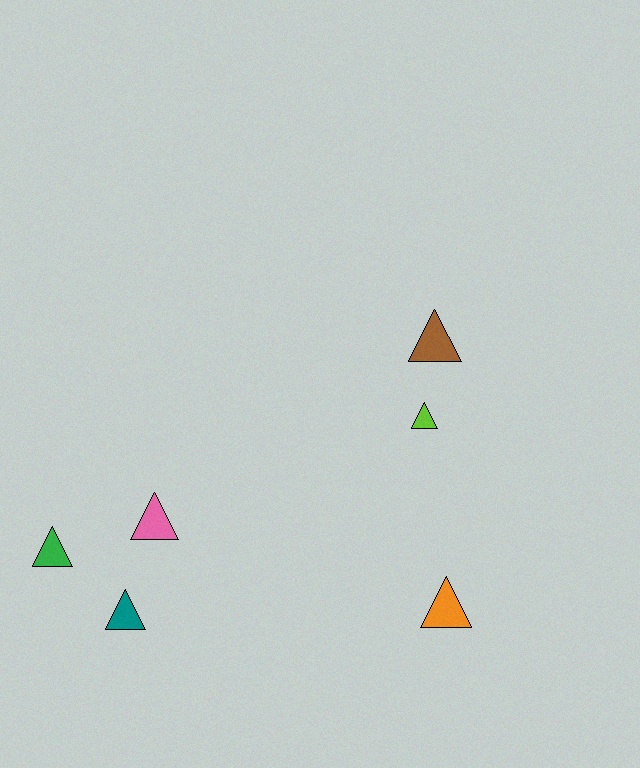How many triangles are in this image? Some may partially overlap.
There are 6 triangles.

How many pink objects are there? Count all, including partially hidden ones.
There is 1 pink object.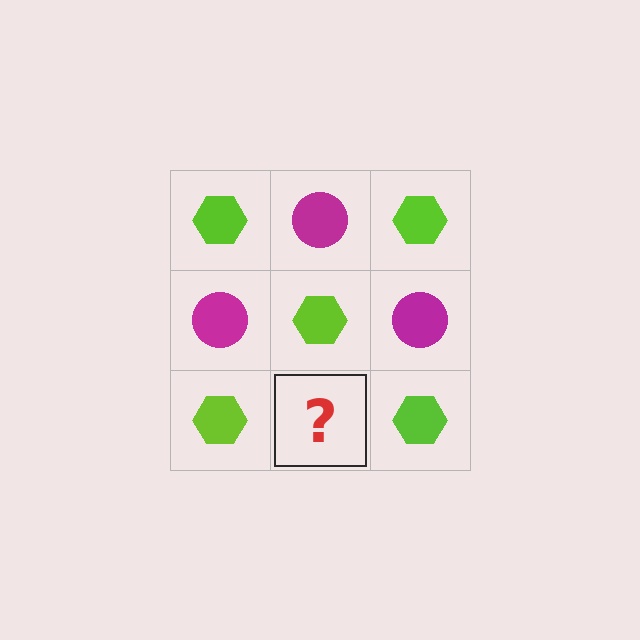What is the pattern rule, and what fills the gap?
The rule is that it alternates lime hexagon and magenta circle in a checkerboard pattern. The gap should be filled with a magenta circle.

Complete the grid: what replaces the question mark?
The question mark should be replaced with a magenta circle.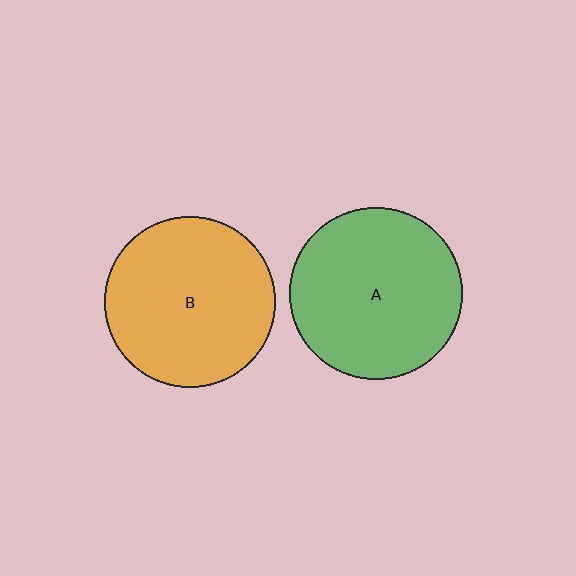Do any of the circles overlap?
No, none of the circles overlap.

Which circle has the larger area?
Circle A (green).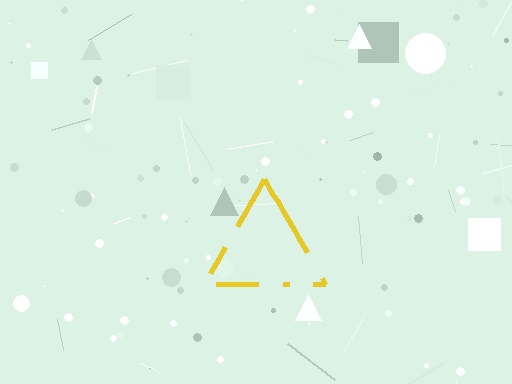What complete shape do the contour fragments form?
The contour fragments form a triangle.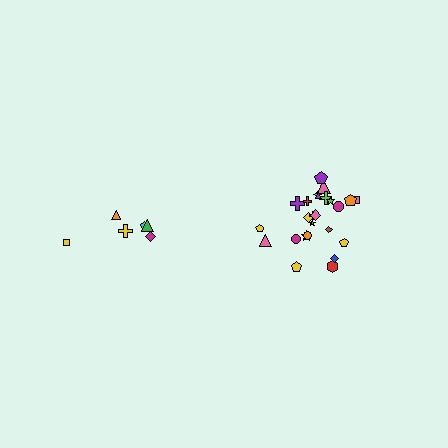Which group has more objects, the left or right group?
The right group.